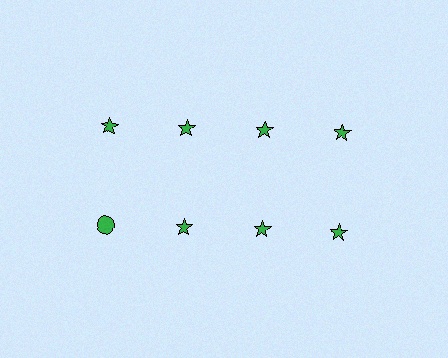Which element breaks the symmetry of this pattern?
The green circle in the second row, leftmost column breaks the symmetry. All other shapes are green stars.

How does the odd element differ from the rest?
It has a different shape: circle instead of star.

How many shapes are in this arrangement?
There are 8 shapes arranged in a grid pattern.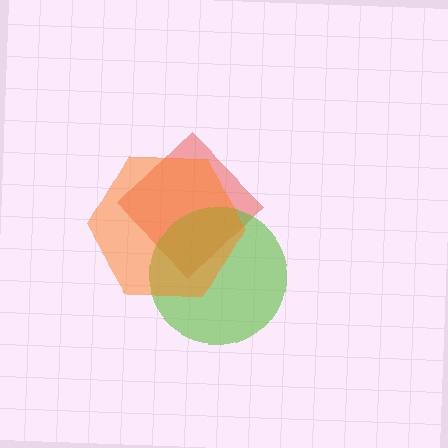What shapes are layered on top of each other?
The layered shapes are: a red diamond, a lime circle, an orange hexagon.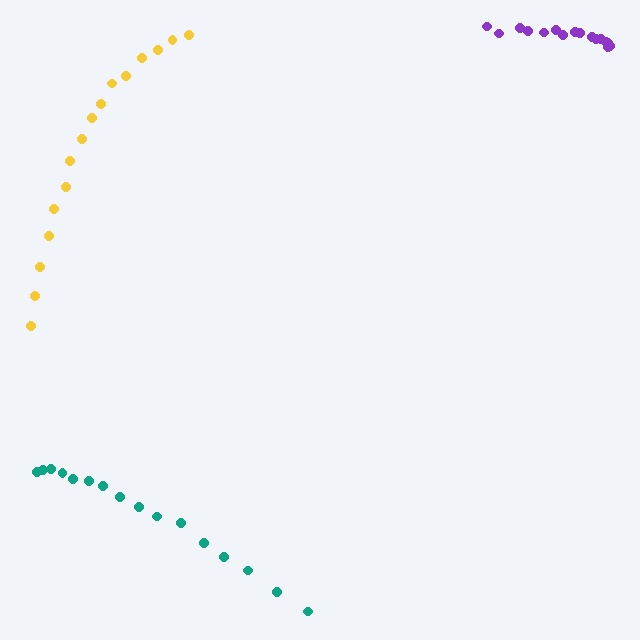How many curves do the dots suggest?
There are 3 distinct paths.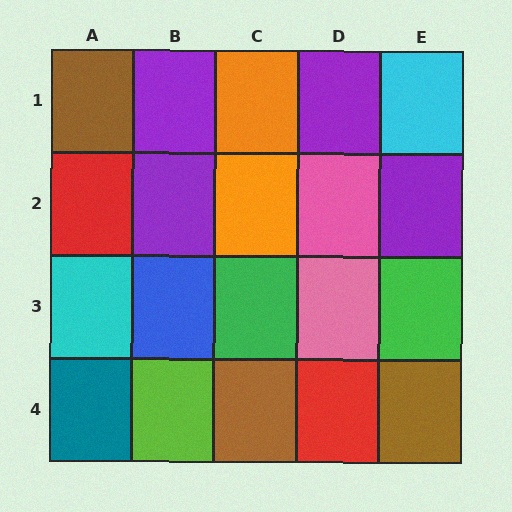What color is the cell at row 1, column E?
Cyan.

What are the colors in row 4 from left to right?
Teal, lime, brown, red, brown.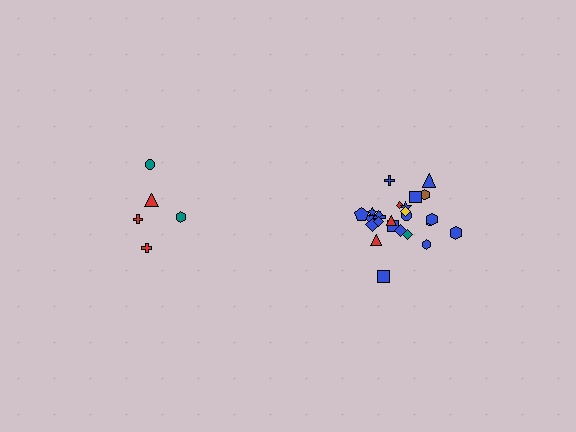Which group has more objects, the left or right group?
The right group.